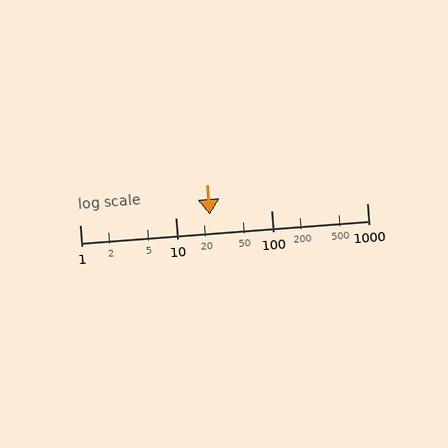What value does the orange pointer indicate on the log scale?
The pointer indicates approximately 23.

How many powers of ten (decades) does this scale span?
The scale spans 3 decades, from 1 to 1000.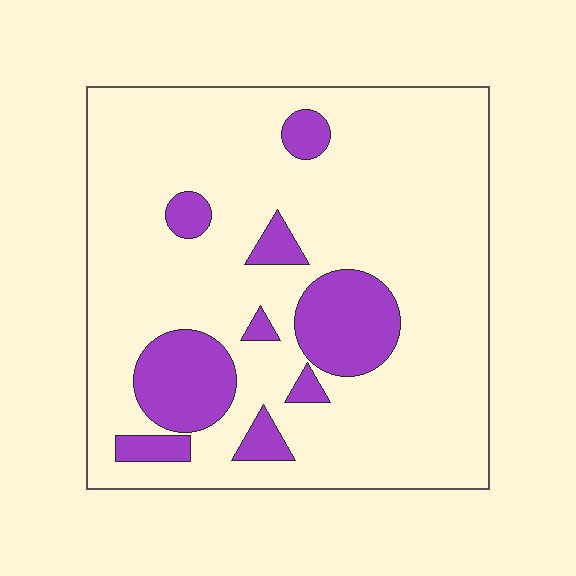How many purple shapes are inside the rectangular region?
9.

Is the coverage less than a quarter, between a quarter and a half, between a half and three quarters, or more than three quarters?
Less than a quarter.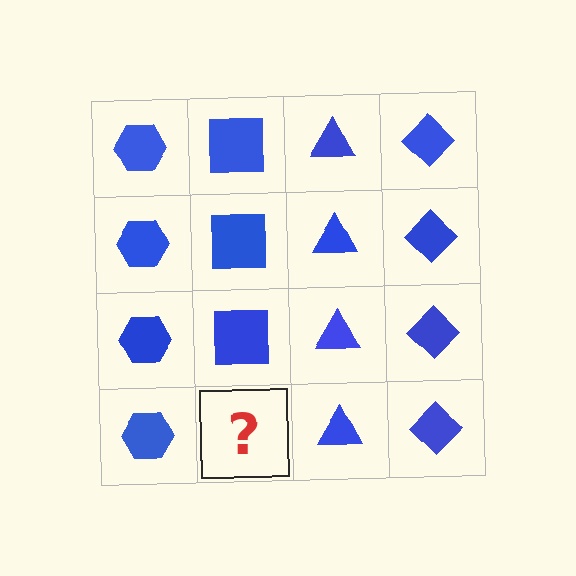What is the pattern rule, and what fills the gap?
The rule is that each column has a consistent shape. The gap should be filled with a blue square.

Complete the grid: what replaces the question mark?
The question mark should be replaced with a blue square.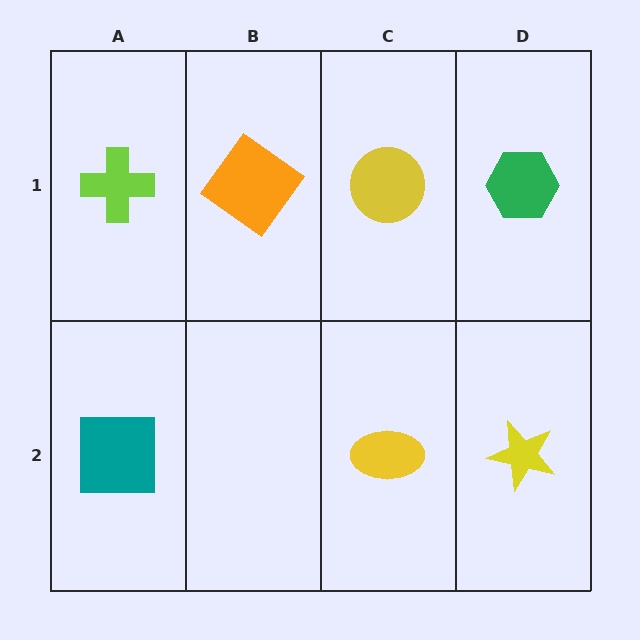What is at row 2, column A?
A teal square.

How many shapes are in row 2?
3 shapes.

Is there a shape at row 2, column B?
No, that cell is empty.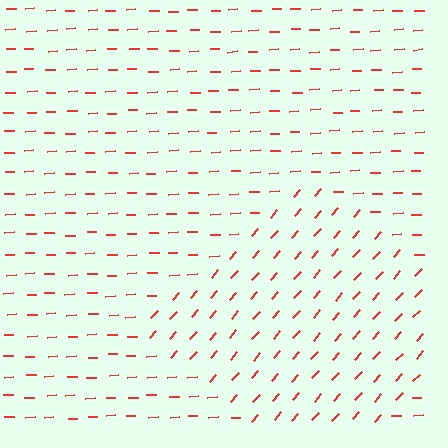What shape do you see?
I see a diamond.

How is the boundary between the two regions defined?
The boundary is defined purely by a change in line orientation (approximately 45 degrees difference). All lines are the same color and thickness.